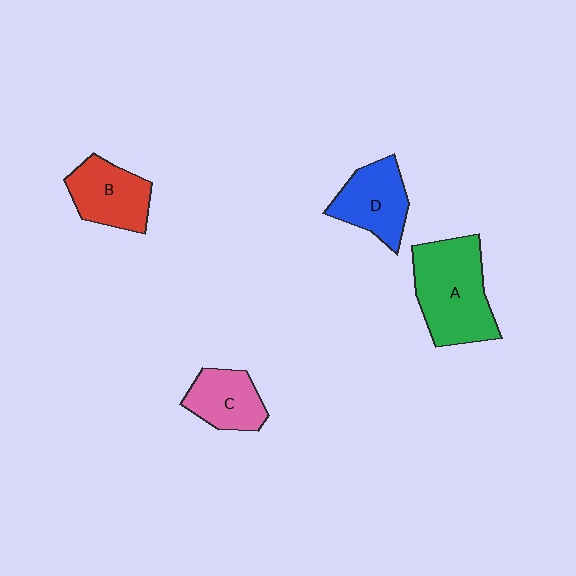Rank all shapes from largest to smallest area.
From largest to smallest: A (green), B (red), D (blue), C (pink).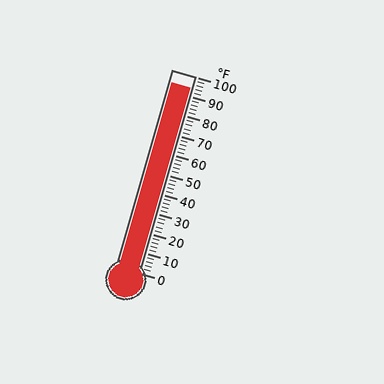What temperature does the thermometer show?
The thermometer shows approximately 94°F.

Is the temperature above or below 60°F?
The temperature is above 60°F.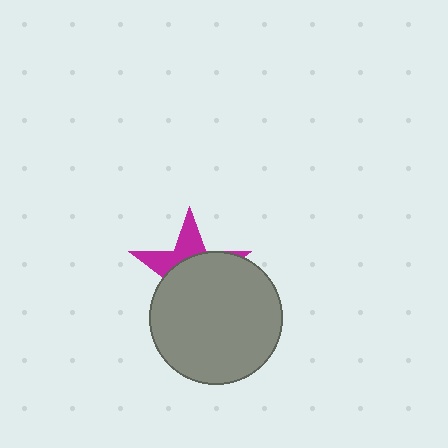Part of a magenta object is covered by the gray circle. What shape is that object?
It is a star.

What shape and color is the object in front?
The object in front is a gray circle.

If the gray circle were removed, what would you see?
You would see the complete magenta star.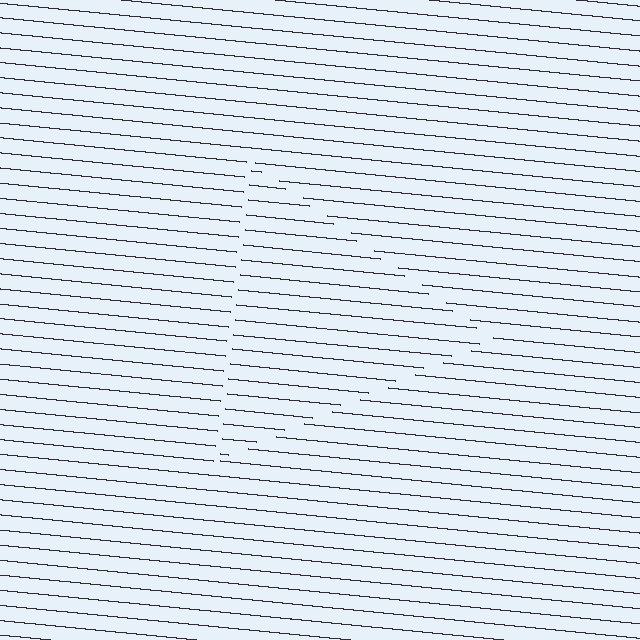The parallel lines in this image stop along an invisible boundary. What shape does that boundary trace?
An illusory triangle. The interior of the shape contains the same grating, shifted by half a period — the contour is defined by the phase discontinuity where line-ends from the inner and outer gratings abut.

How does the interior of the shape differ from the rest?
The interior of the shape contains the same grating, shifted by half a period — the contour is defined by the phase discontinuity where line-ends from the inner and outer gratings abut.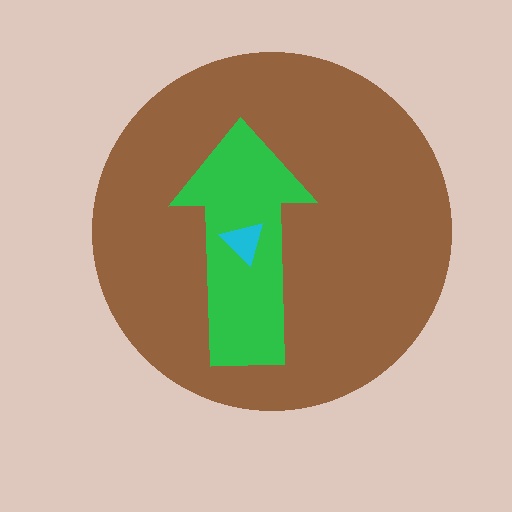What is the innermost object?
The cyan triangle.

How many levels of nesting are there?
3.